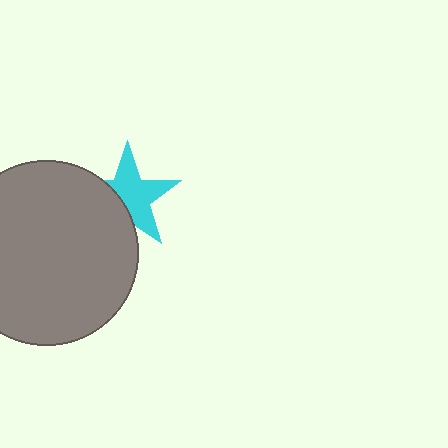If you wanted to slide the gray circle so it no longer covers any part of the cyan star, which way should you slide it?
Slide it left — that is the most direct way to separate the two shapes.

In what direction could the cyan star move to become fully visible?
The cyan star could move right. That would shift it out from behind the gray circle entirely.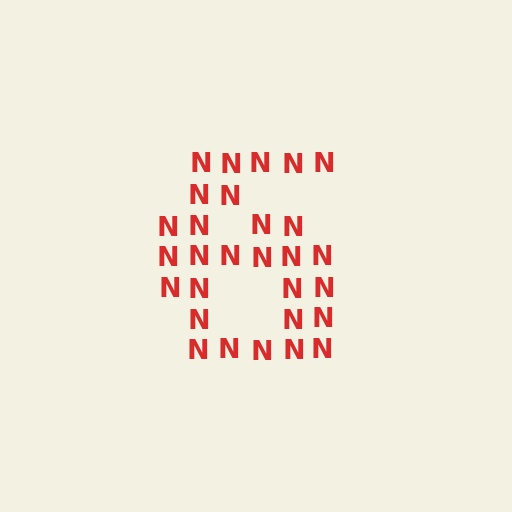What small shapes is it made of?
It is made of small letter N's.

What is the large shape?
The large shape is the digit 6.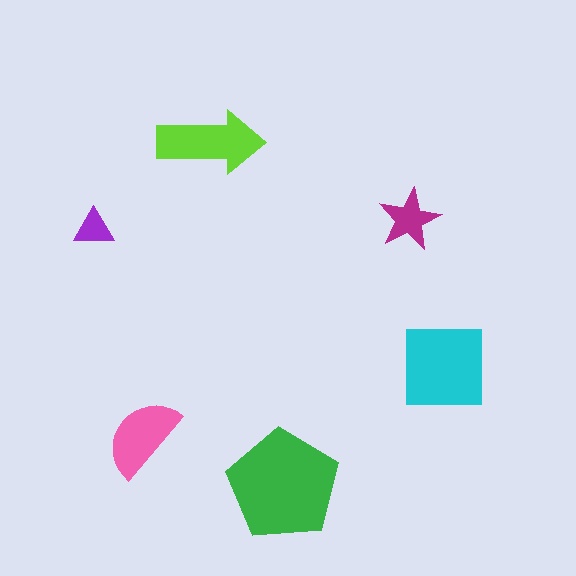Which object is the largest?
The green pentagon.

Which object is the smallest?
The purple triangle.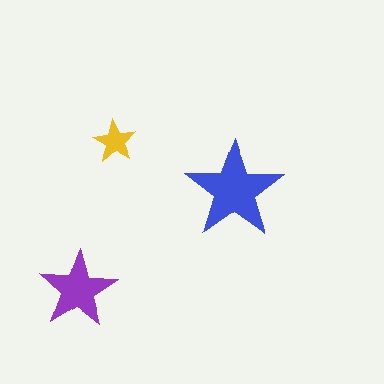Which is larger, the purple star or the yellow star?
The purple one.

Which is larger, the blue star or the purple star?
The blue one.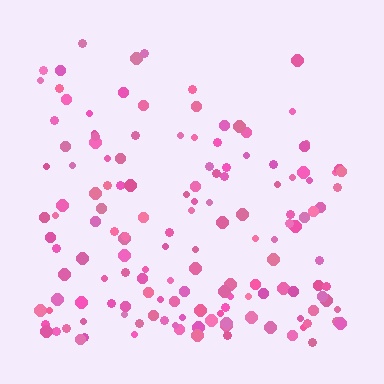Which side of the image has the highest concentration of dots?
The bottom.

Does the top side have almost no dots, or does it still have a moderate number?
Still a moderate number, just noticeably fewer than the bottom.